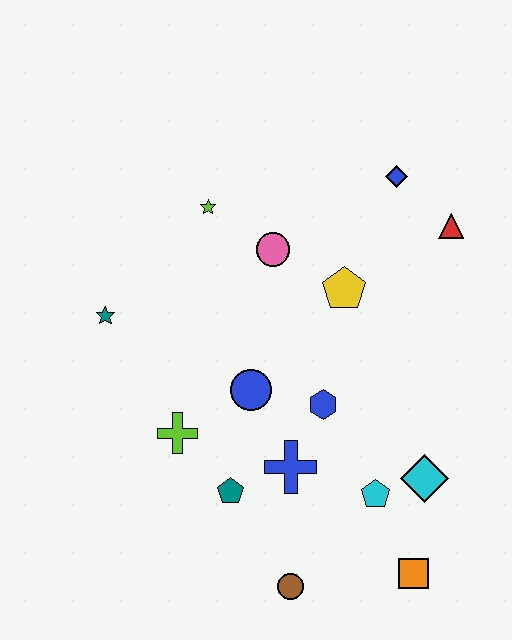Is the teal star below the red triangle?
Yes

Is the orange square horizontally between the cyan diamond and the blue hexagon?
Yes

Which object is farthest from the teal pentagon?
The blue diamond is farthest from the teal pentagon.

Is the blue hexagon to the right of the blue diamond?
No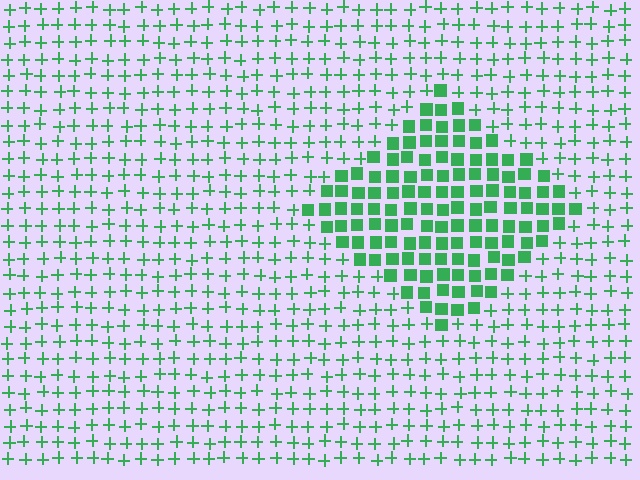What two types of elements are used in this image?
The image uses squares inside the diamond region and plus signs outside it.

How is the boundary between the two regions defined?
The boundary is defined by a change in element shape: squares inside vs. plus signs outside. All elements share the same color and spacing.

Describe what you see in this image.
The image is filled with small green elements arranged in a uniform grid. A diamond-shaped region contains squares, while the surrounding area contains plus signs. The boundary is defined purely by the change in element shape.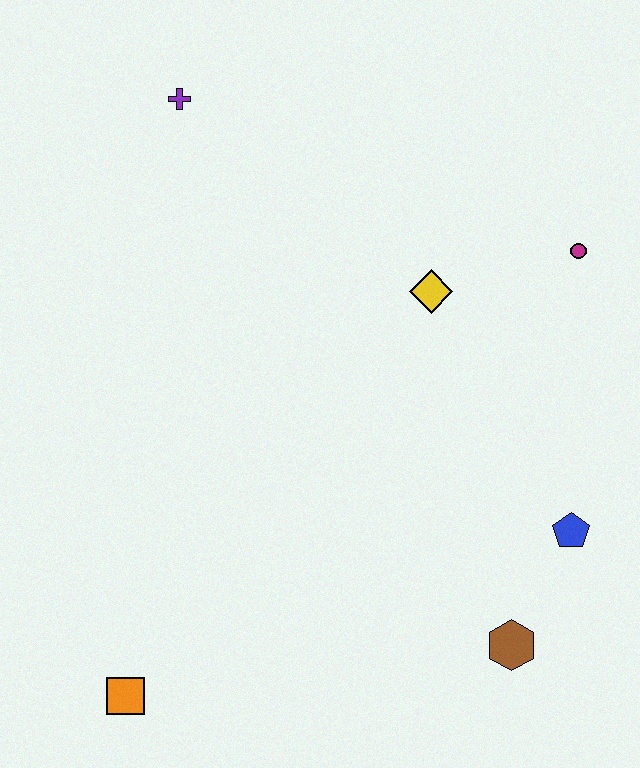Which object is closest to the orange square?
The brown hexagon is closest to the orange square.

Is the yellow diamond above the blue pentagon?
Yes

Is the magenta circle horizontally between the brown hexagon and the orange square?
No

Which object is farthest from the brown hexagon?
The purple cross is farthest from the brown hexagon.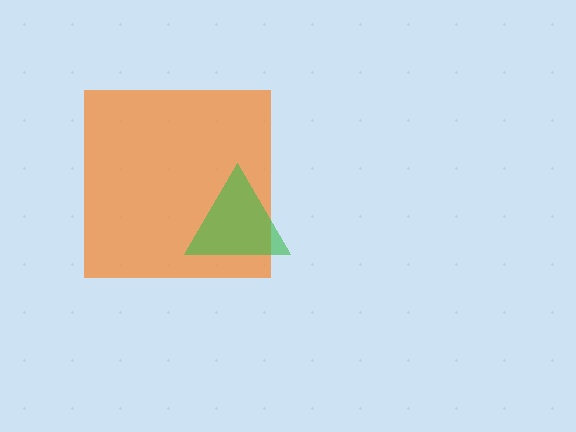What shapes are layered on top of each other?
The layered shapes are: an orange square, a green triangle.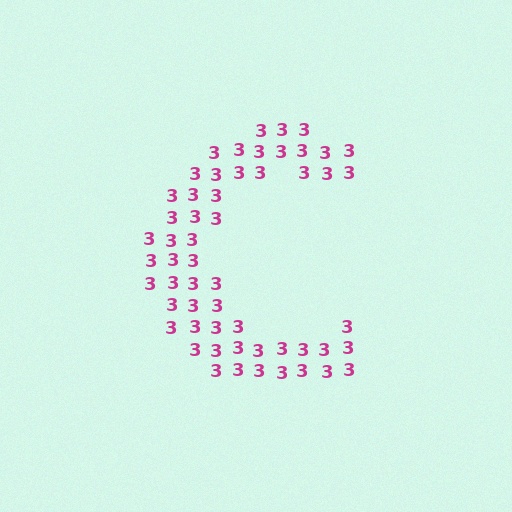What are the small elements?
The small elements are digit 3's.